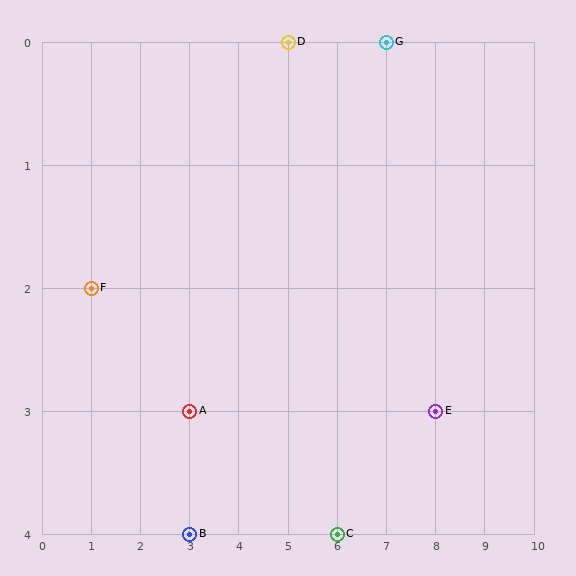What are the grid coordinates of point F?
Point F is at grid coordinates (1, 2).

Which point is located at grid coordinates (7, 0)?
Point G is at (7, 0).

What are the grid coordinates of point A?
Point A is at grid coordinates (3, 3).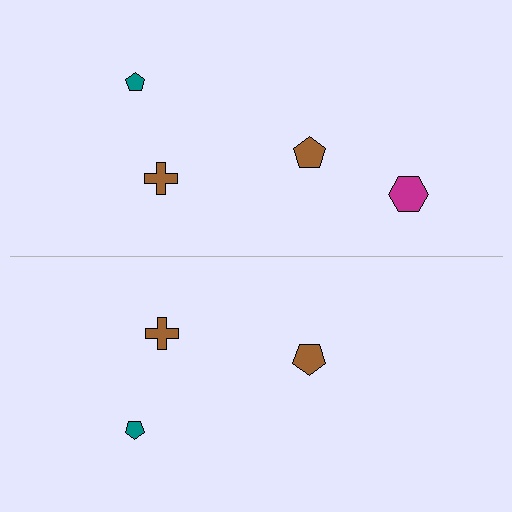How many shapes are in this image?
There are 7 shapes in this image.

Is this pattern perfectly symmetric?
No, the pattern is not perfectly symmetric. A magenta hexagon is missing from the bottom side.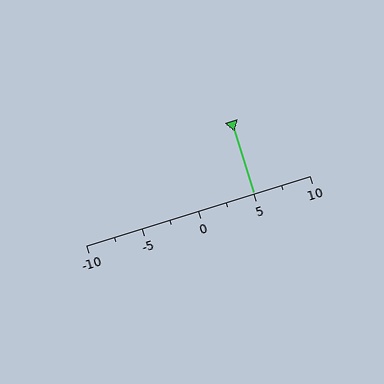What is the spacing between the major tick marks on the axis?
The major ticks are spaced 5 apart.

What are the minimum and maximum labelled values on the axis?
The axis runs from -10 to 10.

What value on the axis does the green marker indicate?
The marker indicates approximately 5.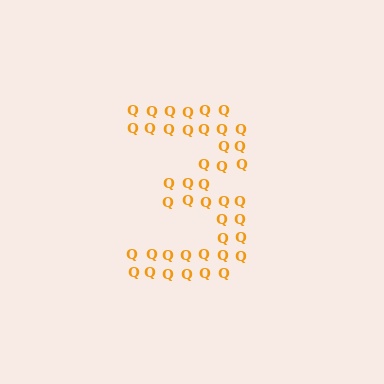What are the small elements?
The small elements are letter Q's.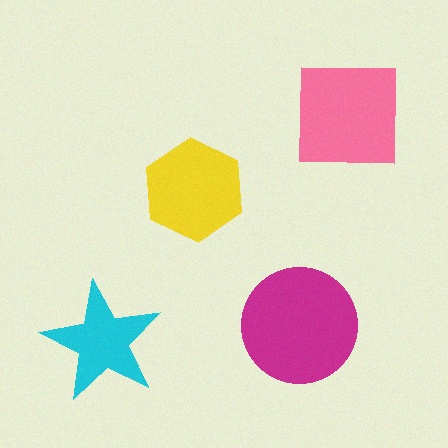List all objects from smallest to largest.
The cyan star, the yellow hexagon, the pink square, the magenta circle.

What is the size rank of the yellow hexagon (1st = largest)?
3rd.